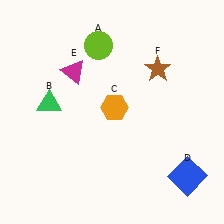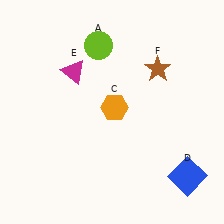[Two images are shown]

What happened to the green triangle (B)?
The green triangle (B) was removed in Image 2. It was in the top-left area of Image 1.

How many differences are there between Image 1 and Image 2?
There is 1 difference between the two images.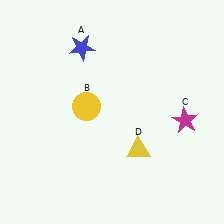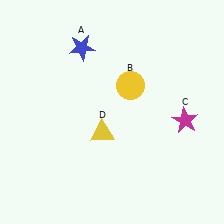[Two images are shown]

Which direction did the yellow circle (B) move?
The yellow circle (B) moved right.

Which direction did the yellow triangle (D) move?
The yellow triangle (D) moved left.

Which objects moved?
The objects that moved are: the yellow circle (B), the yellow triangle (D).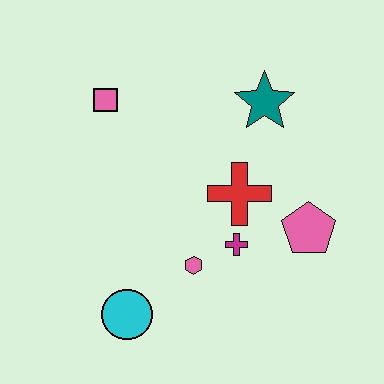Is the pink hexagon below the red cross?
Yes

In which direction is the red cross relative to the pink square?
The red cross is to the right of the pink square.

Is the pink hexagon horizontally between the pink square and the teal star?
Yes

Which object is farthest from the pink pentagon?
The pink square is farthest from the pink pentagon.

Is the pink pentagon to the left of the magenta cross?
No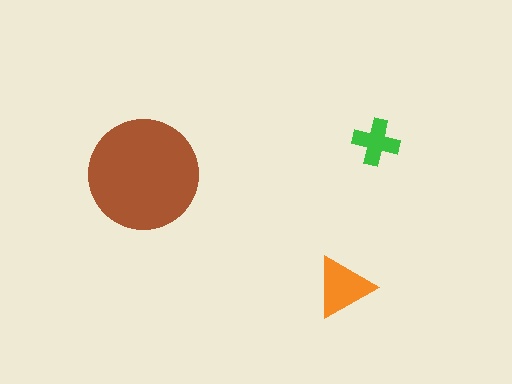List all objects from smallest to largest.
The green cross, the orange triangle, the brown circle.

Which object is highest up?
The green cross is topmost.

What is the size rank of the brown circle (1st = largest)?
1st.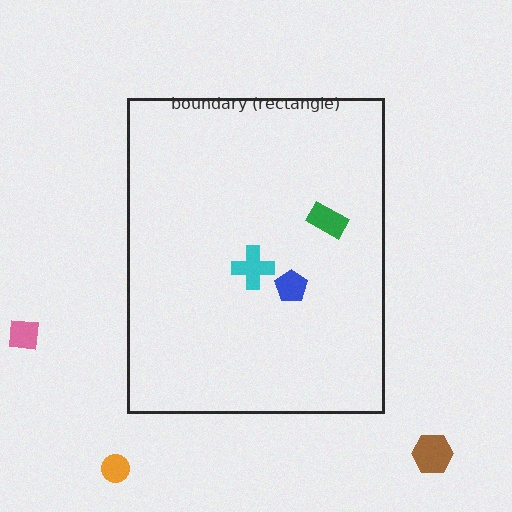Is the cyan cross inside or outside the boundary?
Inside.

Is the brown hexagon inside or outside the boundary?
Outside.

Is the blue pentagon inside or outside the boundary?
Inside.